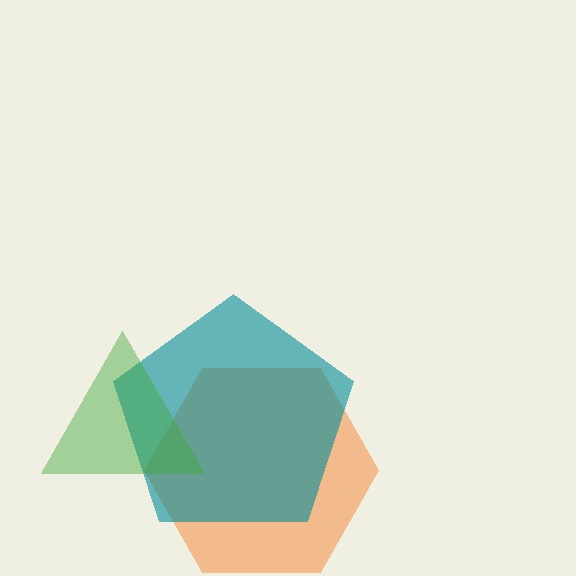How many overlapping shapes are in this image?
There are 3 overlapping shapes in the image.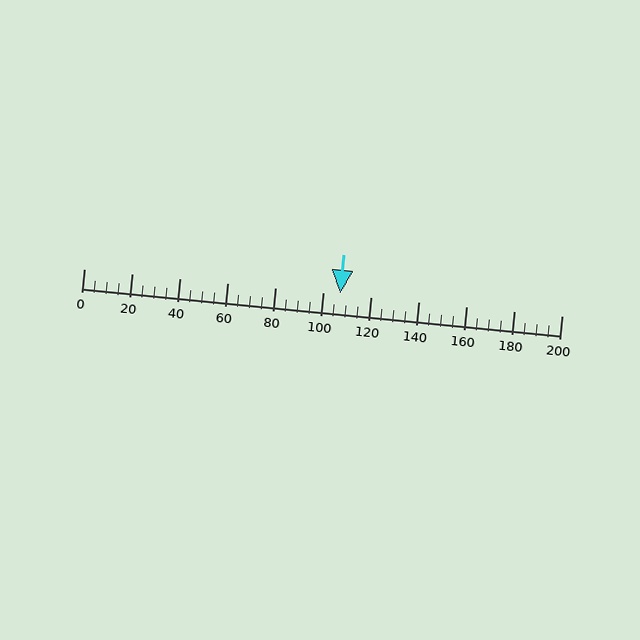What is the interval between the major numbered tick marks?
The major tick marks are spaced 20 units apart.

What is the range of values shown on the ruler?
The ruler shows values from 0 to 200.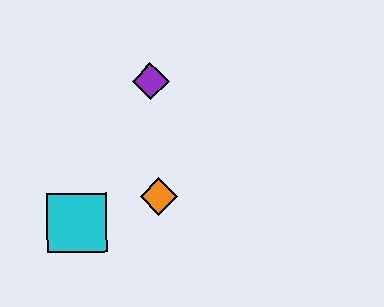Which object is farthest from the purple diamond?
The cyan square is farthest from the purple diamond.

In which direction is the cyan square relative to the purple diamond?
The cyan square is below the purple diamond.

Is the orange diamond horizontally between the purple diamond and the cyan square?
No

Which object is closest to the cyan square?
The orange diamond is closest to the cyan square.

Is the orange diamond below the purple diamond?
Yes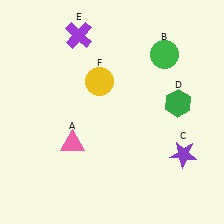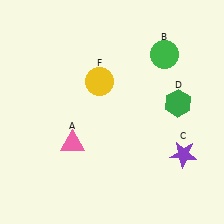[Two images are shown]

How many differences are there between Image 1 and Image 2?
There is 1 difference between the two images.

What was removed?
The purple cross (E) was removed in Image 2.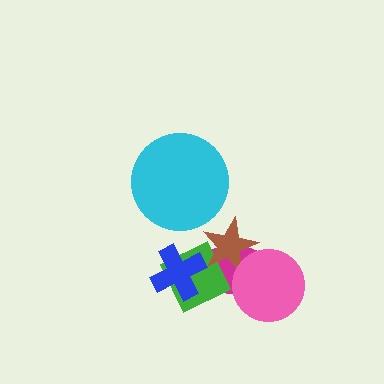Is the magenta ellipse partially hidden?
Yes, it is partially covered by another shape.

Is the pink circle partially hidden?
No, no other shape covers it.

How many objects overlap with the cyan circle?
0 objects overlap with the cyan circle.